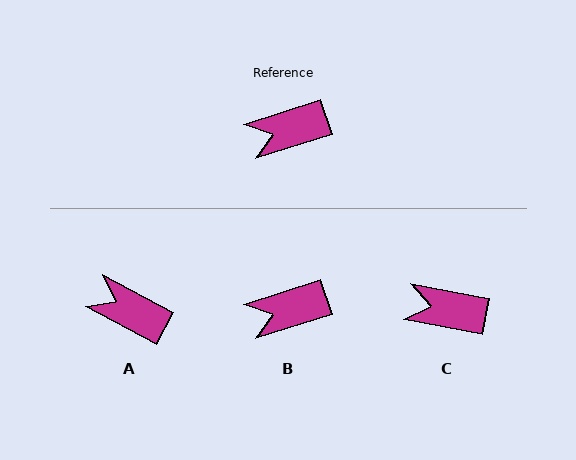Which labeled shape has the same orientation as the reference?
B.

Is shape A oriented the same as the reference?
No, it is off by about 46 degrees.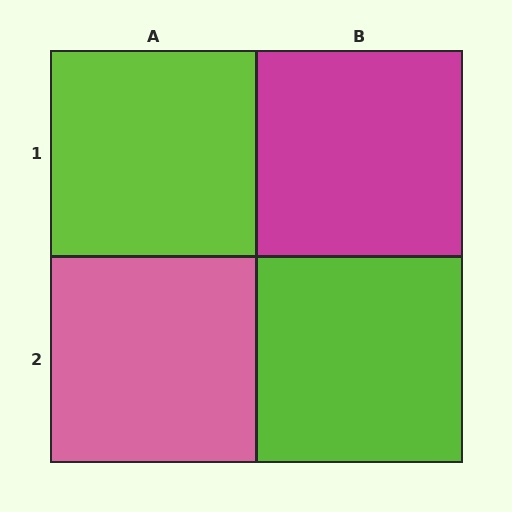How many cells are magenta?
1 cell is magenta.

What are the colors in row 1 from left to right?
Lime, magenta.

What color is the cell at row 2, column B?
Lime.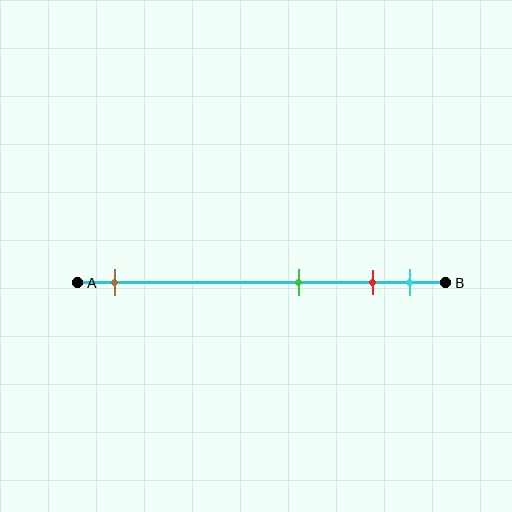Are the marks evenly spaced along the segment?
No, the marks are not evenly spaced.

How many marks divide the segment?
There are 4 marks dividing the segment.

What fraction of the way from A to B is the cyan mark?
The cyan mark is approximately 90% (0.9) of the way from A to B.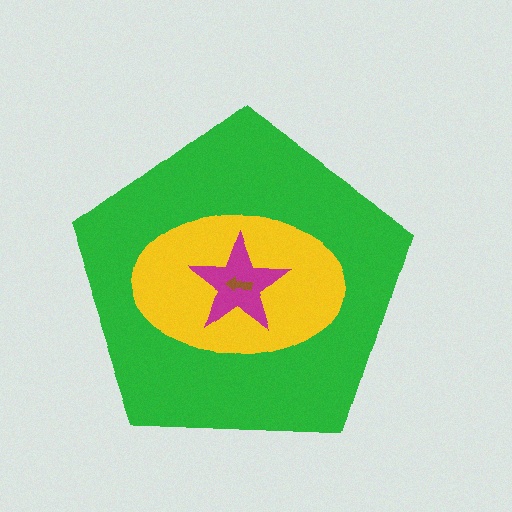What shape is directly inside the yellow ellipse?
The magenta star.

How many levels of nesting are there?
4.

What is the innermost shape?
The brown arrow.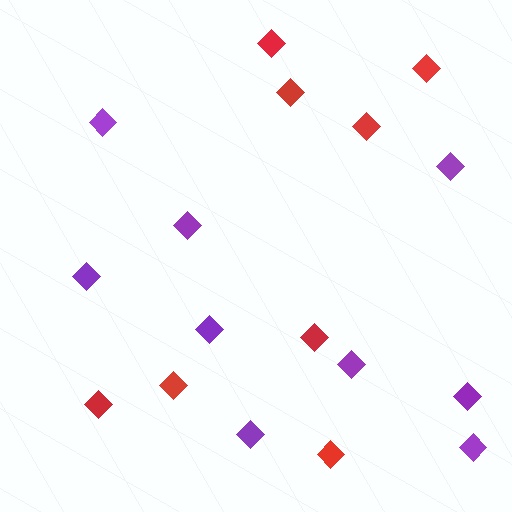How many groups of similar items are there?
There are 2 groups: one group of red diamonds (8) and one group of purple diamonds (9).